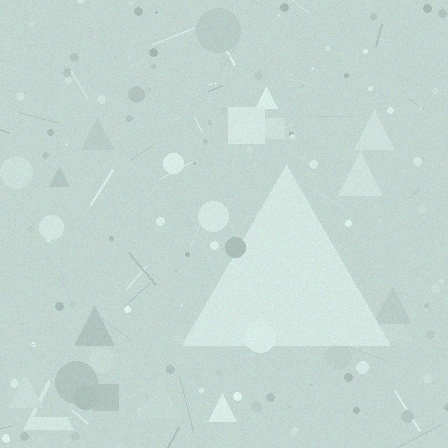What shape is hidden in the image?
A triangle is hidden in the image.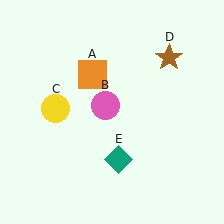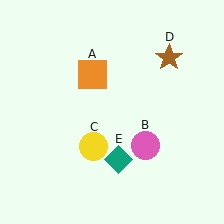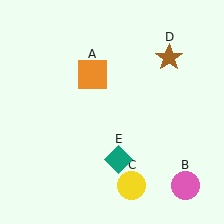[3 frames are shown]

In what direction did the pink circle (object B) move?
The pink circle (object B) moved down and to the right.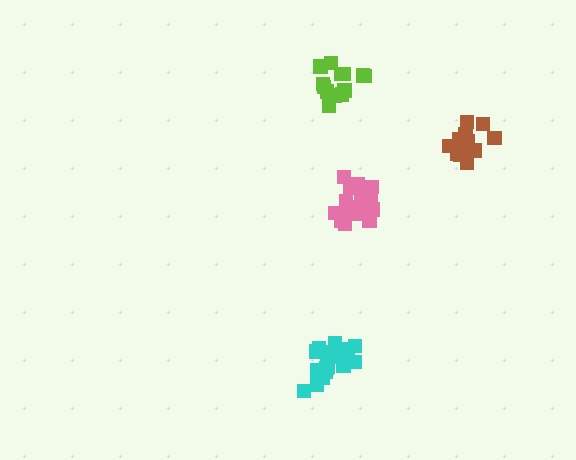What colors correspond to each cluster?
The clusters are colored: pink, cyan, lime, brown.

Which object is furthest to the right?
The brown cluster is rightmost.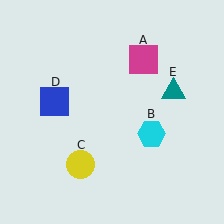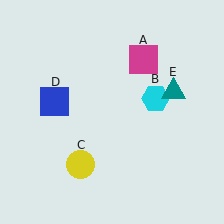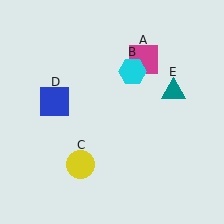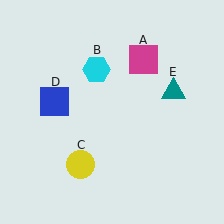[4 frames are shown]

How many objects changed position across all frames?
1 object changed position: cyan hexagon (object B).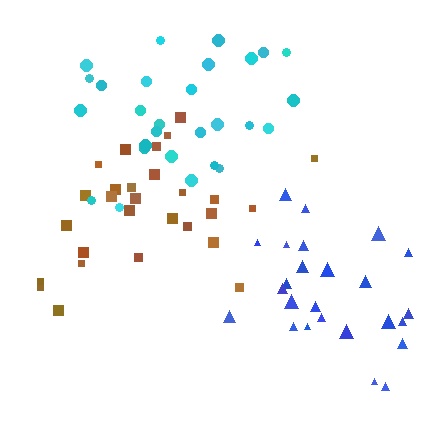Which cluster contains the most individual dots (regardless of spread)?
Brown (28).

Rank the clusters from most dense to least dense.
blue, brown, cyan.